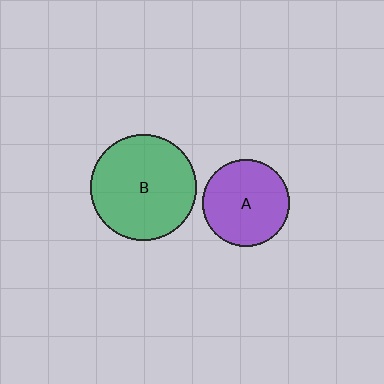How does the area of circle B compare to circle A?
Approximately 1.5 times.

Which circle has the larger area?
Circle B (green).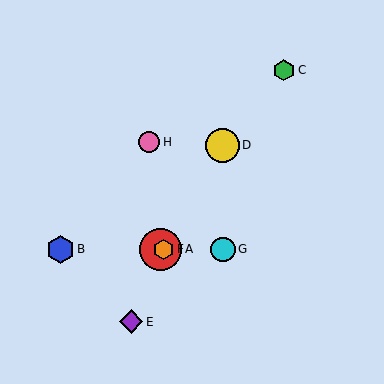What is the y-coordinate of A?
Object A is at y≈249.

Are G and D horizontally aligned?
No, G is at y≈249 and D is at y≈145.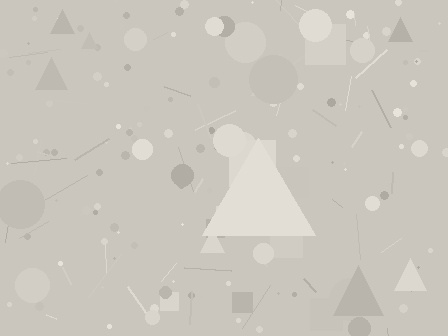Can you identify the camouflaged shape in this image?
The camouflaged shape is a triangle.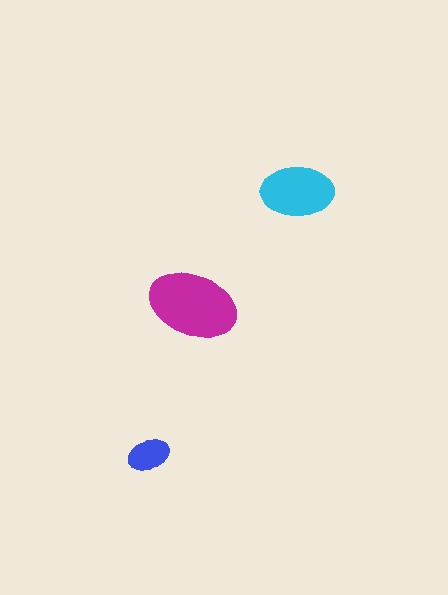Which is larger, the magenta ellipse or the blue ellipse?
The magenta one.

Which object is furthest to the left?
The blue ellipse is leftmost.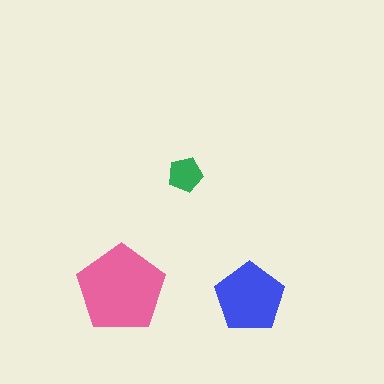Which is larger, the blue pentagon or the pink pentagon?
The pink one.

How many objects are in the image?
There are 3 objects in the image.